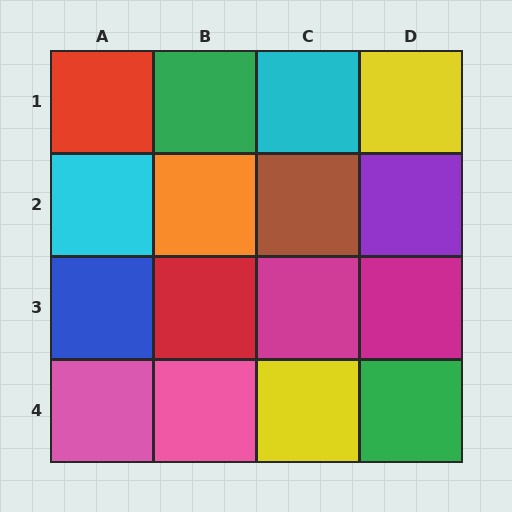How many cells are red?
2 cells are red.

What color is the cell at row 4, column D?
Green.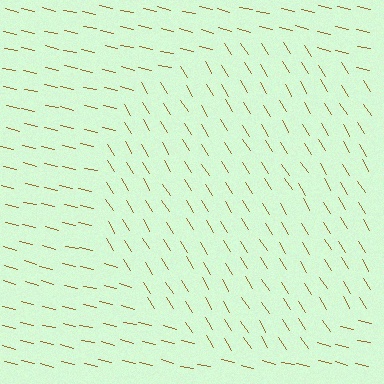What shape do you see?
I see a circle.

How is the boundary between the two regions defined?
The boundary is defined purely by a change in line orientation (approximately 45 degrees difference). All lines are the same color and thickness.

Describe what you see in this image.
The image is filled with small brown line segments. A circle region in the image has lines oriented differently from the surrounding lines, creating a visible texture boundary.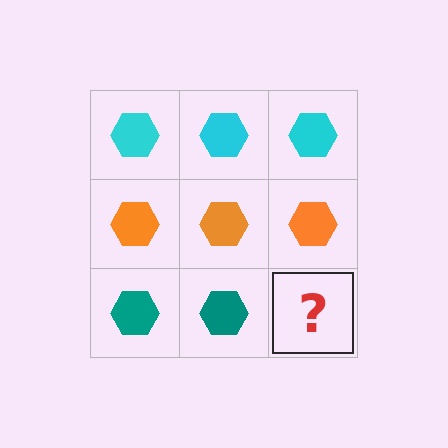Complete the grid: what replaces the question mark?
The question mark should be replaced with a teal hexagon.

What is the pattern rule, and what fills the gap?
The rule is that each row has a consistent color. The gap should be filled with a teal hexagon.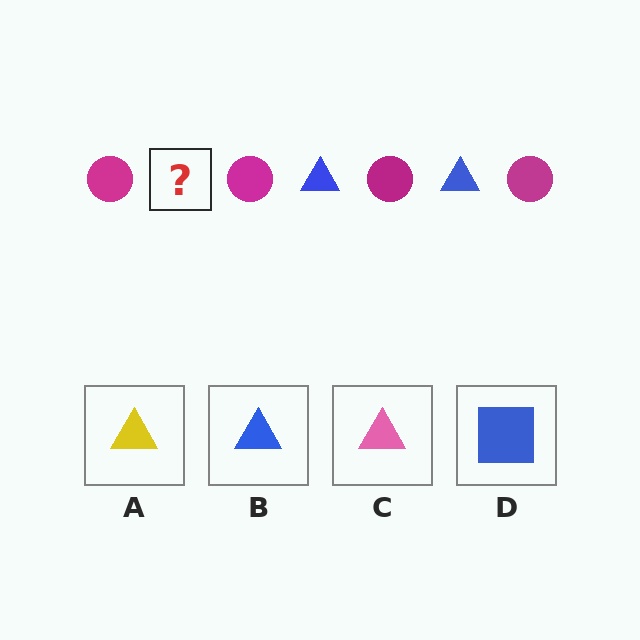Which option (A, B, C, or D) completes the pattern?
B.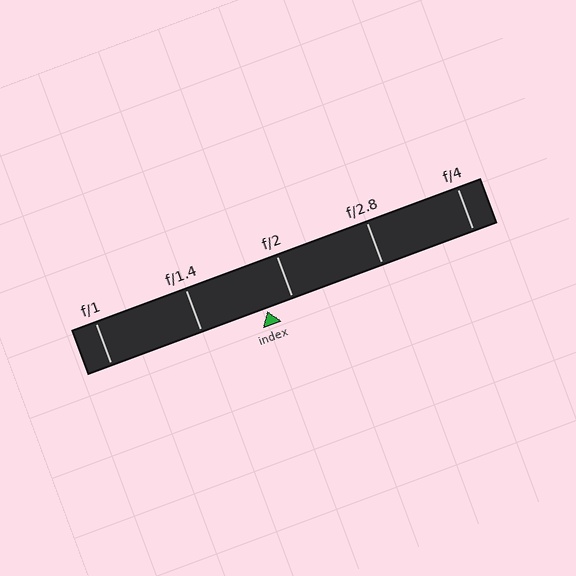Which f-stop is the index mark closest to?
The index mark is closest to f/2.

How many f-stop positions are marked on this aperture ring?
There are 5 f-stop positions marked.